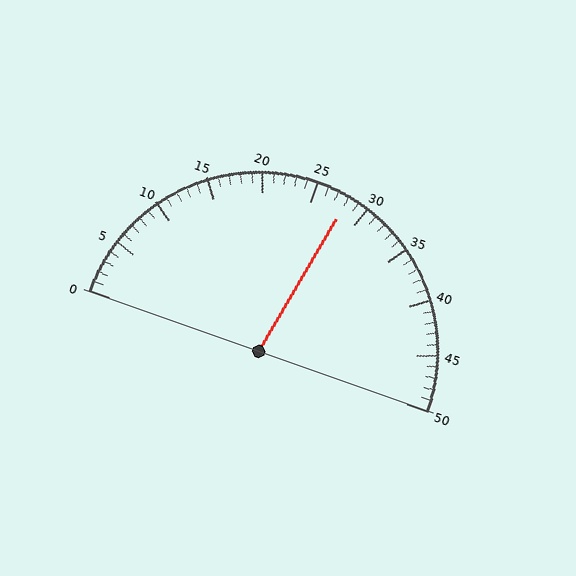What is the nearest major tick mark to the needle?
The nearest major tick mark is 30.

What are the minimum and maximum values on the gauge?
The gauge ranges from 0 to 50.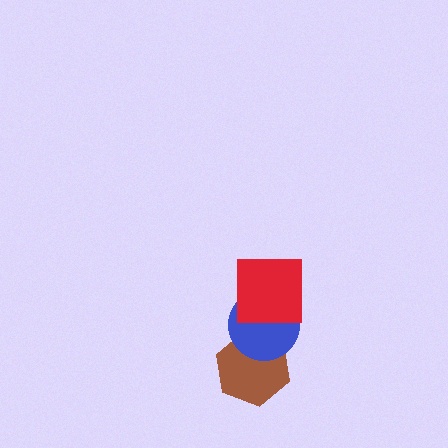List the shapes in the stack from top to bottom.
From top to bottom: the red square, the blue circle, the brown hexagon.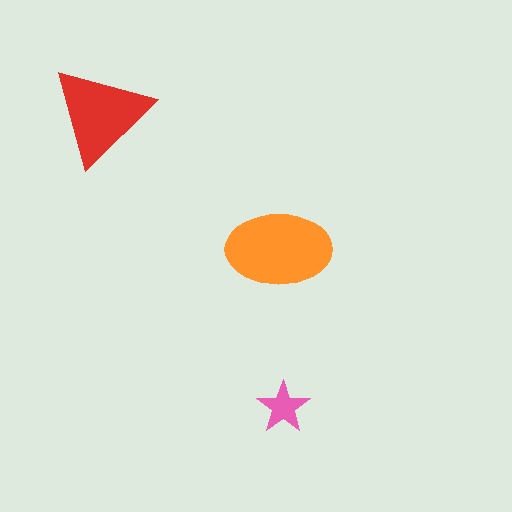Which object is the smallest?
The pink star.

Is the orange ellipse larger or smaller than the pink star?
Larger.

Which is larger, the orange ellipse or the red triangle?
The orange ellipse.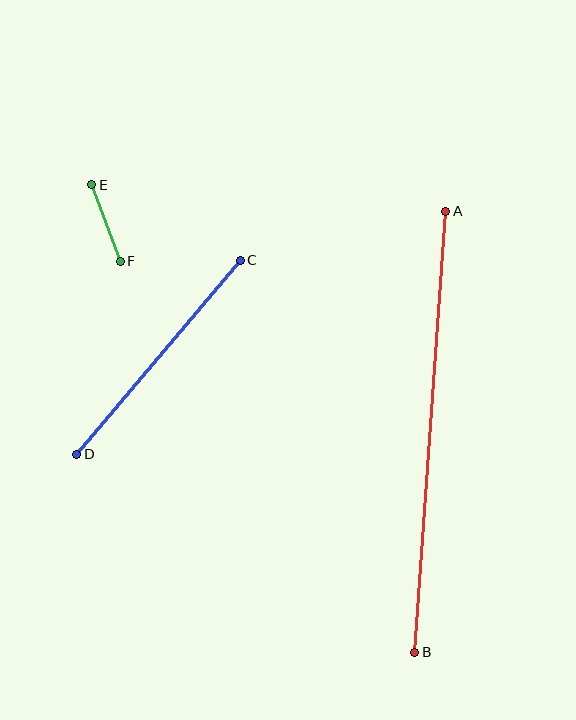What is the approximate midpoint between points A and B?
The midpoint is at approximately (430, 432) pixels.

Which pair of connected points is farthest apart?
Points A and B are farthest apart.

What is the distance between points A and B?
The distance is approximately 442 pixels.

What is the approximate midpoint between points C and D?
The midpoint is at approximately (158, 357) pixels.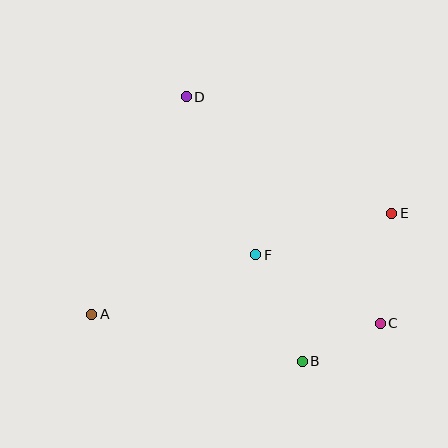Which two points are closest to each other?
Points B and C are closest to each other.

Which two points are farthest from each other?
Points A and E are farthest from each other.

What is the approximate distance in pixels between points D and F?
The distance between D and F is approximately 173 pixels.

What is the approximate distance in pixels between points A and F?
The distance between A and F is approximately 174 pixels.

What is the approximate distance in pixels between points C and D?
The distance between C and D is approximately 298 pixels.